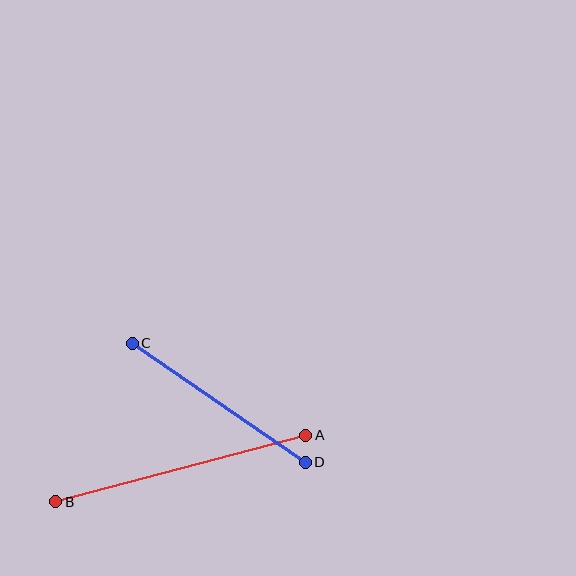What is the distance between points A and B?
The distance is approximately 258 pixels.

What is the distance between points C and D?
The distance is approximately 210 pixels.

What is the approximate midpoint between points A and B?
The midpoint is at approximately (181, 468) pixels.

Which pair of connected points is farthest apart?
Points A and B are farthest apart.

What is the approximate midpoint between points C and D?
The midpoint is at approximately (219, 403) pixels.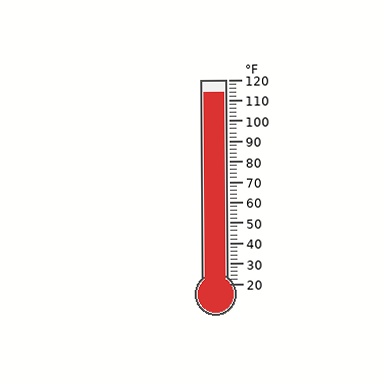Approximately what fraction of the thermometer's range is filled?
The thermometer is filled to approximately 95% of its range.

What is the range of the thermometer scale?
The thermometer scale ranges from 20°F to 120°F.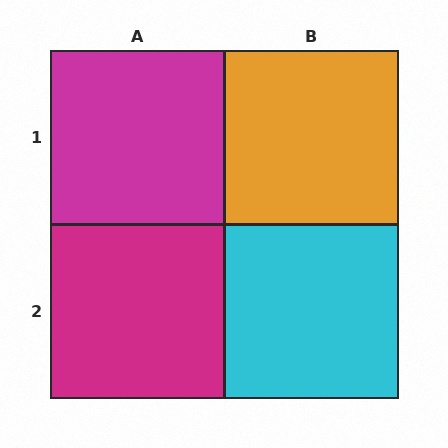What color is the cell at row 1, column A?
Magenta.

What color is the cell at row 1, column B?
Orange.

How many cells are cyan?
1 cell is cyan.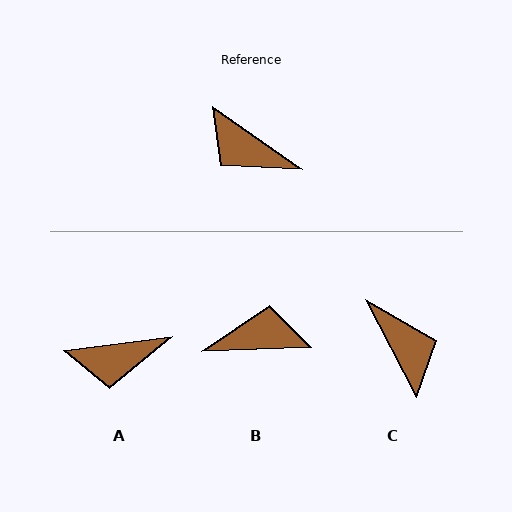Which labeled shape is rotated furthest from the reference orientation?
C, about 153 degrees away.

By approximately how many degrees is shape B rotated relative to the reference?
Approximately 143 degrees clockwise.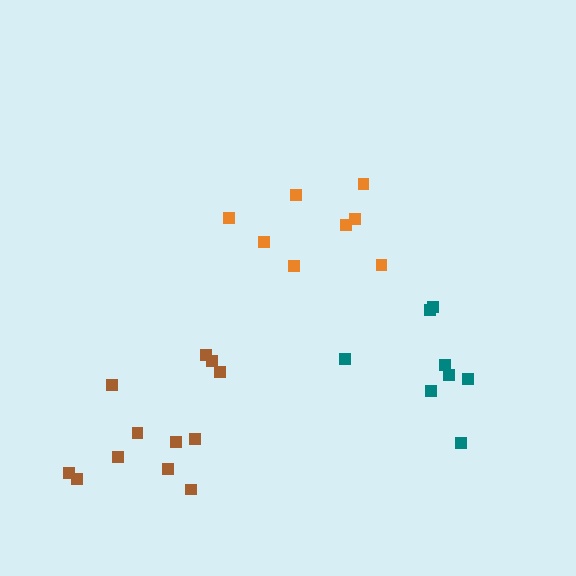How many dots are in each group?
Group 1: 8 dots, Group 2: 12 dots, Group 3: 8 dots (28 total).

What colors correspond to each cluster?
The clusters are colored: orange, brown, teal.